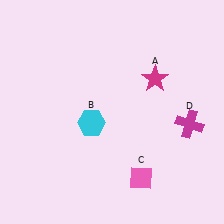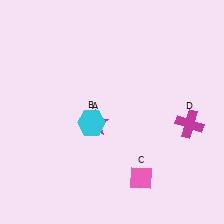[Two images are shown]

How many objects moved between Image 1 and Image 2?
1 object moved between the two images.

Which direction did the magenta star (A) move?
The magenta star (A) moved left.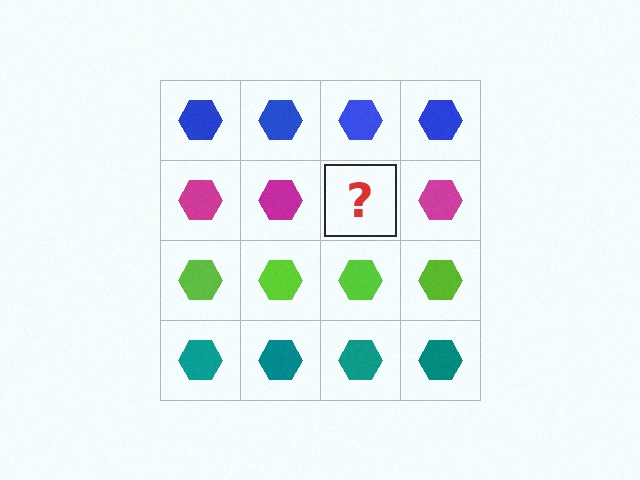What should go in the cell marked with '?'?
The missing cell should contain a magenta hexagon.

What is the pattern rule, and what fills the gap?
The rule is that each row has a consistent color. The gap should be filled with a magenta hexagon.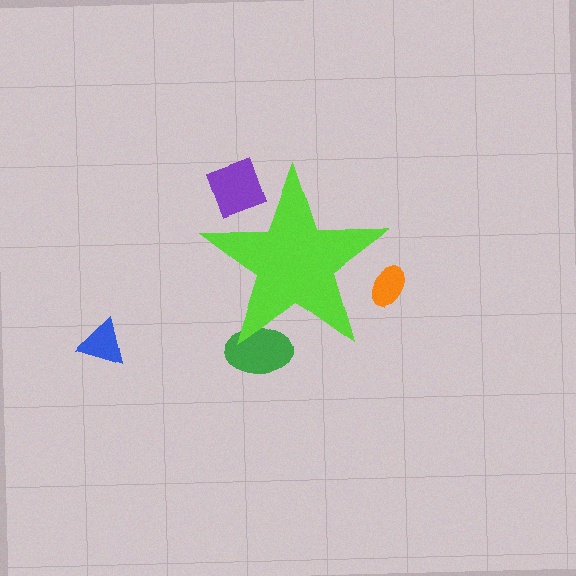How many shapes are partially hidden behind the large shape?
3 shapes are partially hidden.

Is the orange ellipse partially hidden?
Yes, the orange ellipse is partially hidden behind the lime star.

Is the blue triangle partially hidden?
No, the blue triangle is fully visible.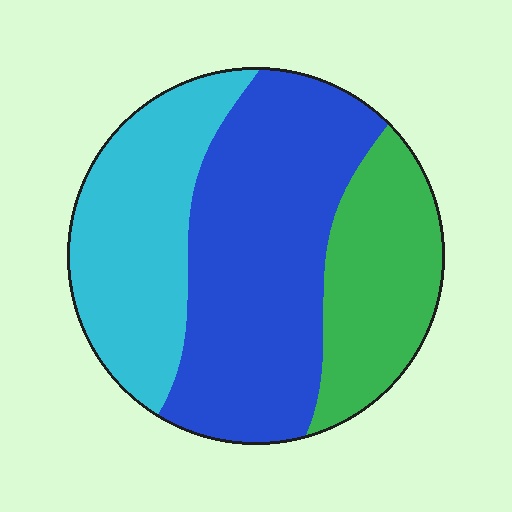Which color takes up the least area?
Green, at roughly 25%.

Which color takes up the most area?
Blue, at roughly 45%.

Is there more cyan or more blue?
Blue.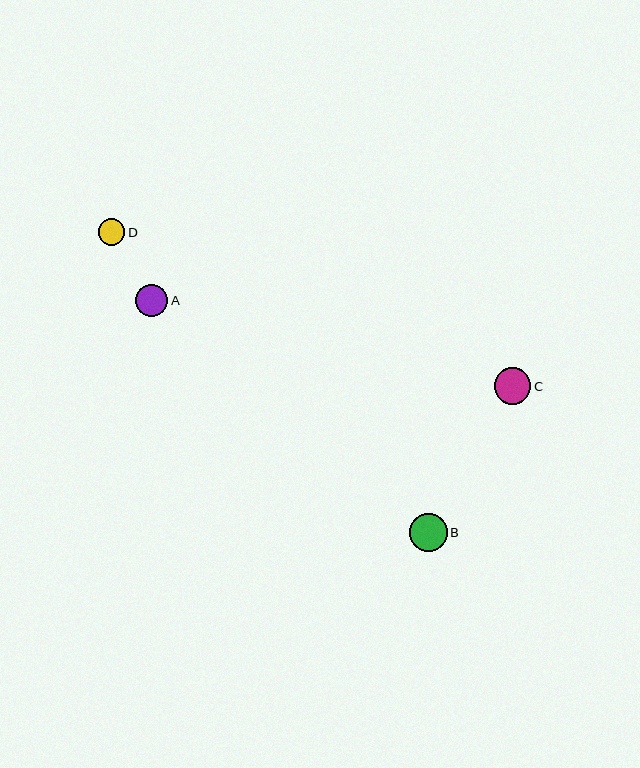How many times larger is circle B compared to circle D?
Circle B is approximately 1.4 times the size of circle D.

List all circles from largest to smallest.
From largest to smallest: B, C, A, D.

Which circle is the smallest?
Circle D is the smallest with a size of approximately 27 pixels.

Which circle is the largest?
Circle B is the largest with a size of approximately 38 pixels.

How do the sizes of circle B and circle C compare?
Circle B and circle C are approximately the same size.